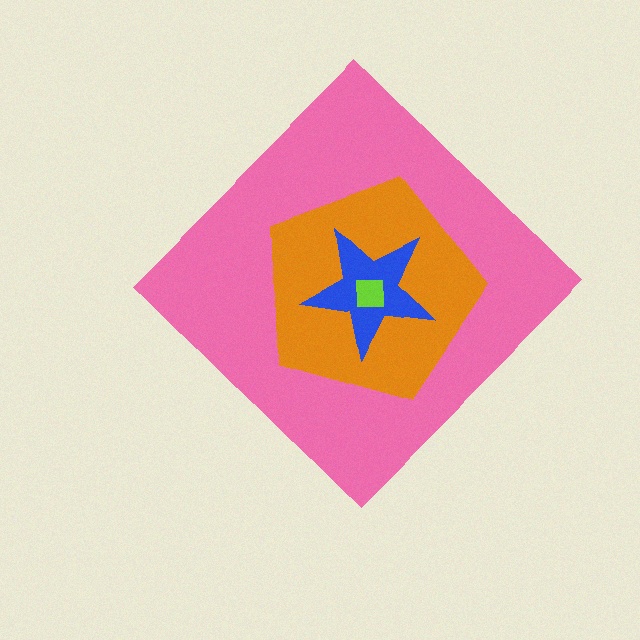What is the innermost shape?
The lime square.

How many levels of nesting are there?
4.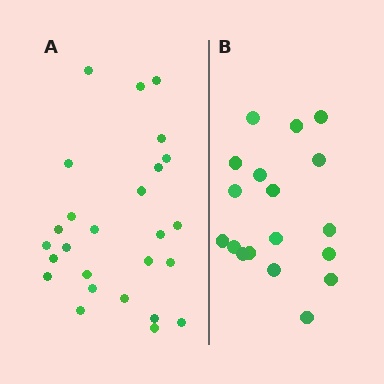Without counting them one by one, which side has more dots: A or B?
Region A (the left region) has more dots.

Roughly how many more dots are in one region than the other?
Region A has roughly 8 or so more dots than region B.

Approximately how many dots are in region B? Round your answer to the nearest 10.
About 20 dots. (The exact count is 18, which rounds to 20.)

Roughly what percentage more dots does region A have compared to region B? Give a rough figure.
About 45% more.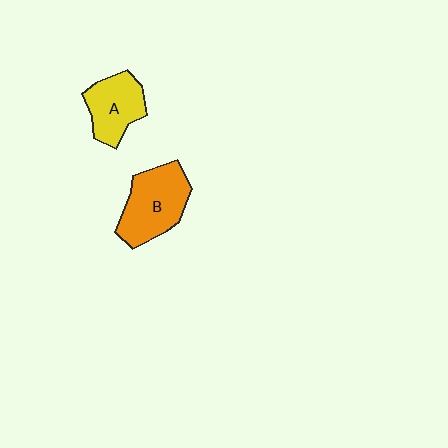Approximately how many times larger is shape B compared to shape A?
Approximately 1.3 times.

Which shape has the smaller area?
Shape A (yellow).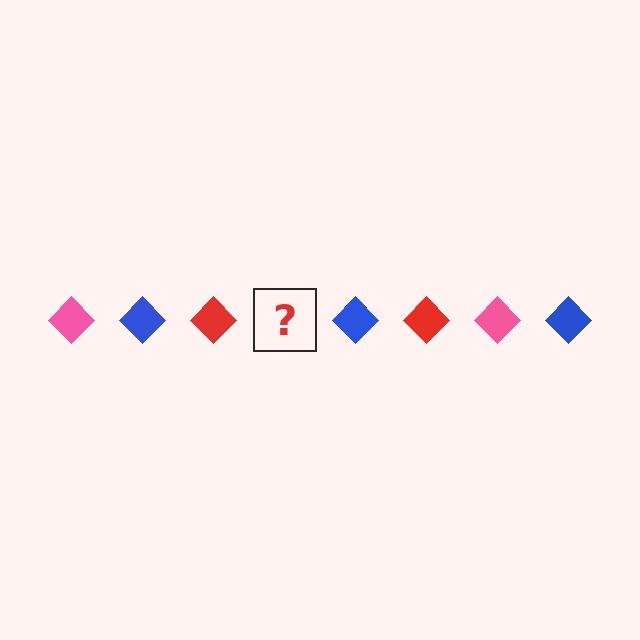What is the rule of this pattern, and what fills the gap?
The rule is that the pattern cycles through pink, blue, red diamonds. The gap should be filled with a pink diamond.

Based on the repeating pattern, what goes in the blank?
The blank should be a pink diamond.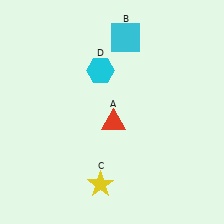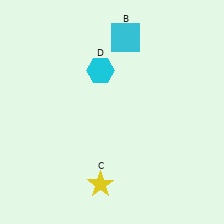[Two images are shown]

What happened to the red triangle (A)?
The red triangle (A) was removed in Image 2. It was in the bottom-right area of Image 1.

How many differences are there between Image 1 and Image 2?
There is 1 difference between the two images.